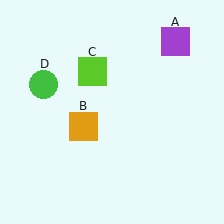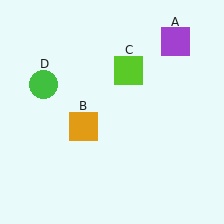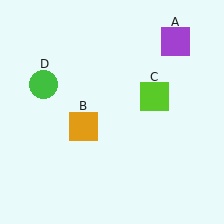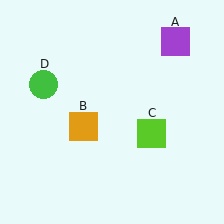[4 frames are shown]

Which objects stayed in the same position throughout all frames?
Purple square (object A) and orange square (object B) and green circle (object D) remained stationary.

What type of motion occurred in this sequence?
The lime square (object C) rotated clockwise around the center of the scene.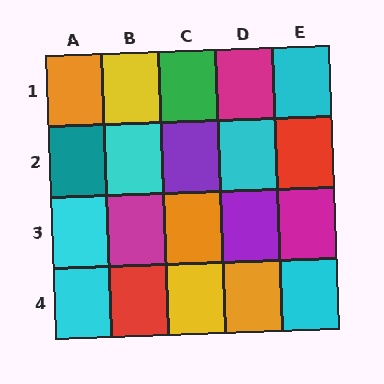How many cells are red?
2 cells are red.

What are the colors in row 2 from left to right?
Teal, cyan, purple, cyan, red.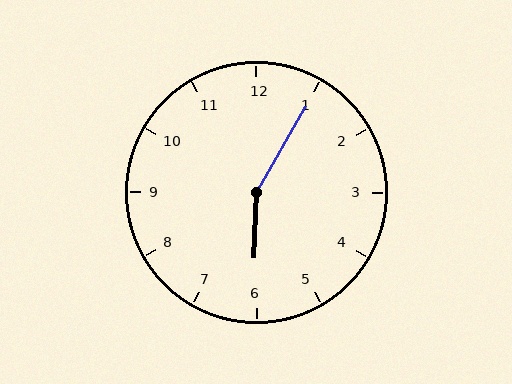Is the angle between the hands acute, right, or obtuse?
It is obtuse.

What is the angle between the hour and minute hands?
Approximately 152 degrees.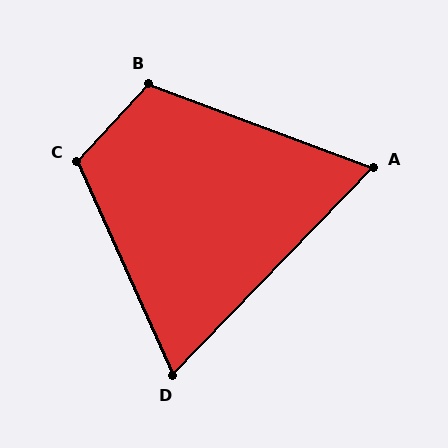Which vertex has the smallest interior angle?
A, at approximately 66 degrees.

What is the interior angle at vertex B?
Approximately 112 degrees (obtuse).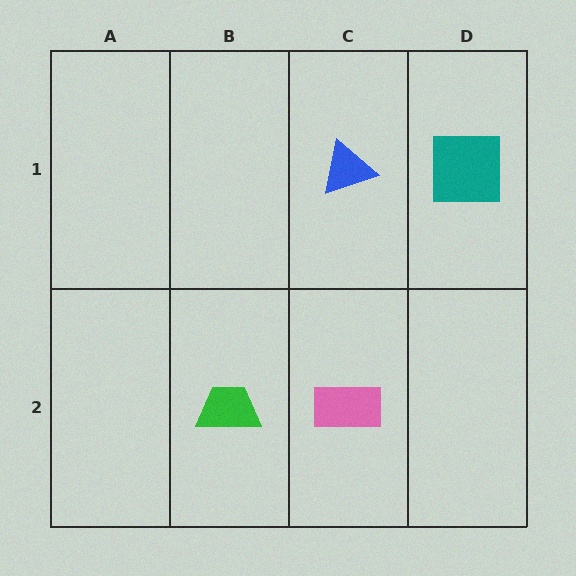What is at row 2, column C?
A pink rectangle.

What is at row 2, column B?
A green trapezoid.